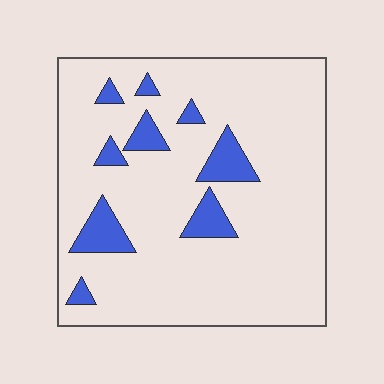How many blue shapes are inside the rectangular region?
9.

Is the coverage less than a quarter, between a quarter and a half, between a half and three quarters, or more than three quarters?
Less than a quarter.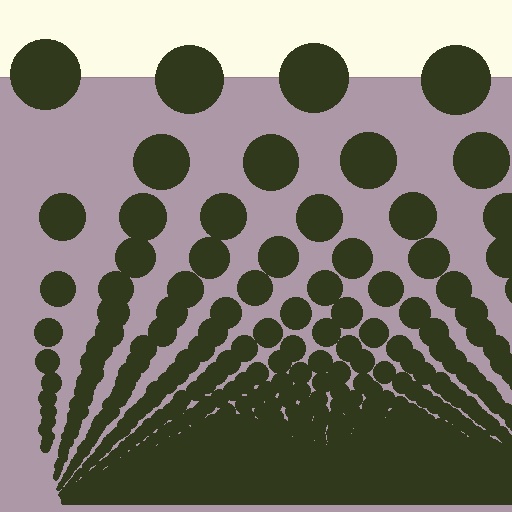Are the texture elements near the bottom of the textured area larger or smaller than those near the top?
Smaller. The gradient is inverted — elements near the bottom are smaller and denser.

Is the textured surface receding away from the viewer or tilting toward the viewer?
The surface appears to tilt toward the viewer. Texture elements get larger and sparser toward the top.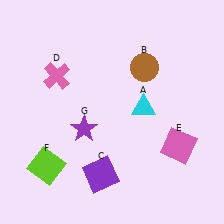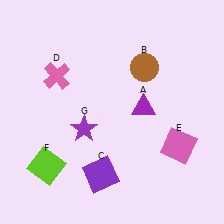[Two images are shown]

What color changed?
The triangle (A) changed from cyan in Image 1 to purple in Image 2.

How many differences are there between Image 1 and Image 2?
There is 1 difference between the two images.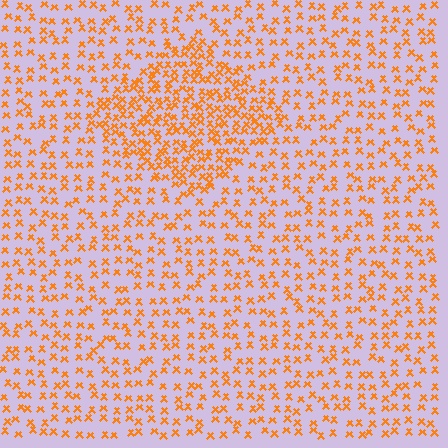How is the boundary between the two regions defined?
The boundary is defined by a change in element density (approximately 2.0x ratio). All elements are the same color, size, and shape.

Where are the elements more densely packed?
The elements are more densely packed inside the diamond boundary.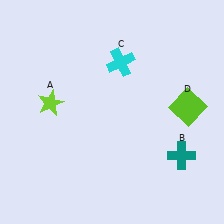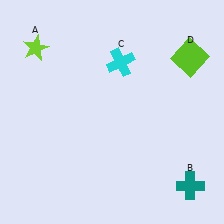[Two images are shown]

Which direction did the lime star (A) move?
The lime star (A) moved up.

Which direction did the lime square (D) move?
The lime square (D) moved up.